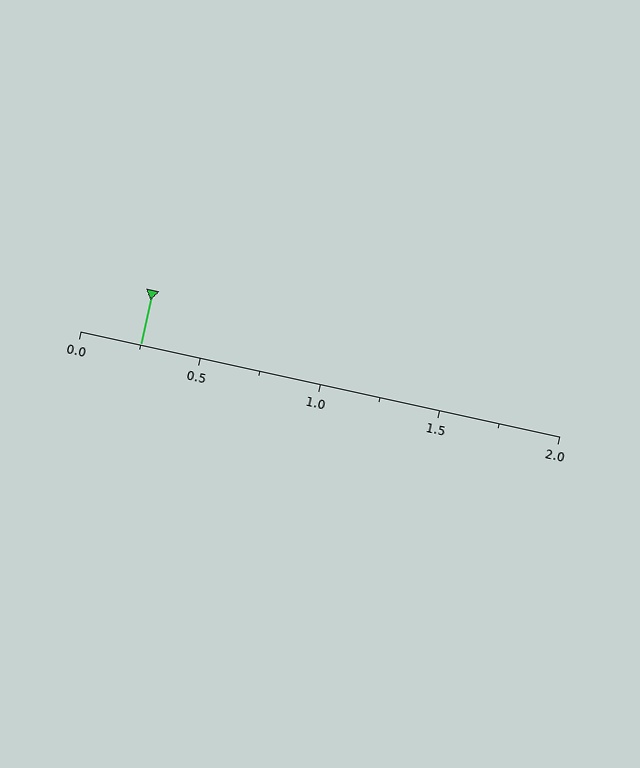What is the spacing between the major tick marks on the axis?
The major ticks are spaced 0.5 apart.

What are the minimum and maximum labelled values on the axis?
The axis runs from 0.0 to 2.0.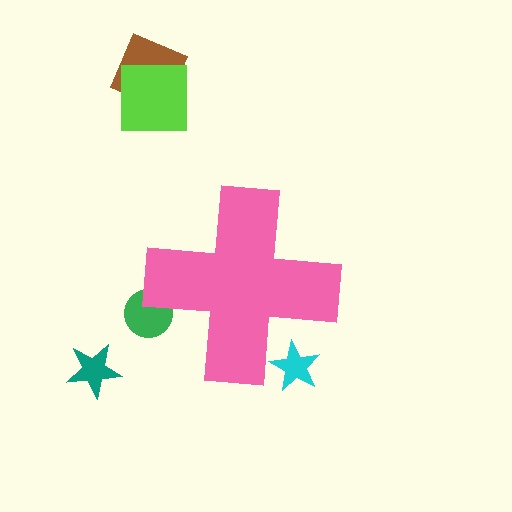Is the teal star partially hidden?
No, the teal star is fully visible.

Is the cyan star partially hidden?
Yes, the cyan star is partially hidden behind the pink cross.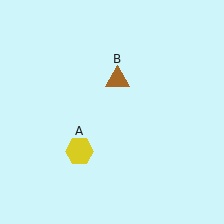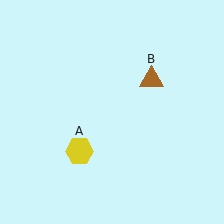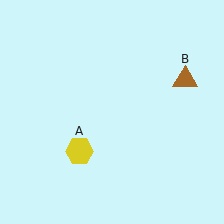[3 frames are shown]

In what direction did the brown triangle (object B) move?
The brown triangle (object B) moved right.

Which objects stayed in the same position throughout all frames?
Yellow hexagon (object A) remained stationary.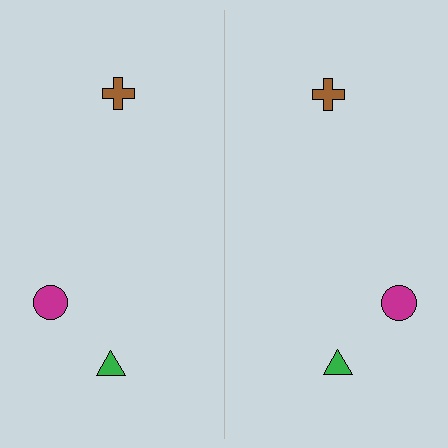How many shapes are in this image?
There are 6 shapes in this image.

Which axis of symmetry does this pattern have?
The pattern has a vertical axis of symmetry running through the center of the image.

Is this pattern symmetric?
Yes, this pattern has bilateral (reflection) symmetry.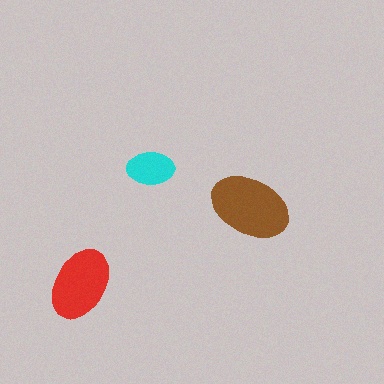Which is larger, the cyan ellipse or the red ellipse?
The red one.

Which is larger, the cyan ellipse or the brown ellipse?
The brown one.